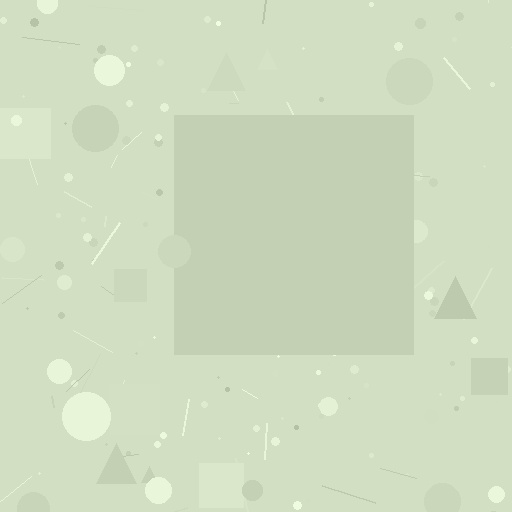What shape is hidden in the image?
A square is hidden in the image.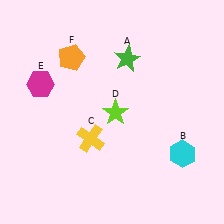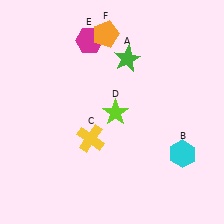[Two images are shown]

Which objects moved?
The objects that moved are: the magenta hexagon (E), the orange pentagon (F).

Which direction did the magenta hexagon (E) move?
The magenta hexagon (E) moved right.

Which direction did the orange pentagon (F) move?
The orange pentagon (F) moved right.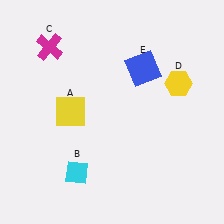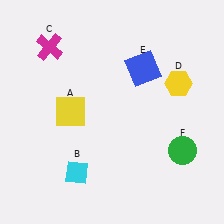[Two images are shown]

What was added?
A green circle (F) was added in Image 2.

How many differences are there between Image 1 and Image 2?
There is 1 difference between the two images.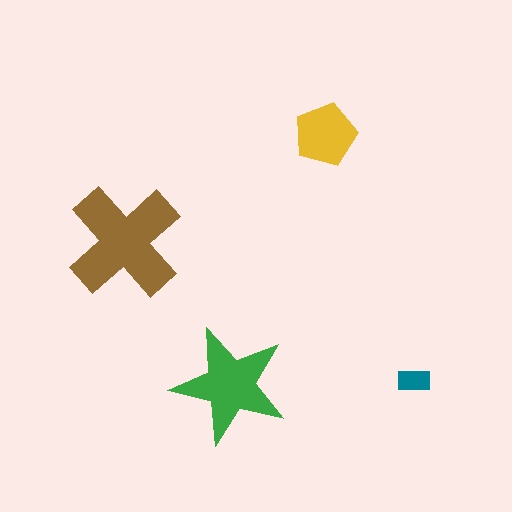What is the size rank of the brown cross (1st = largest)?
1st.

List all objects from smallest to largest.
The teal rectangle, the yellow pentagon, the green star, the brown cross.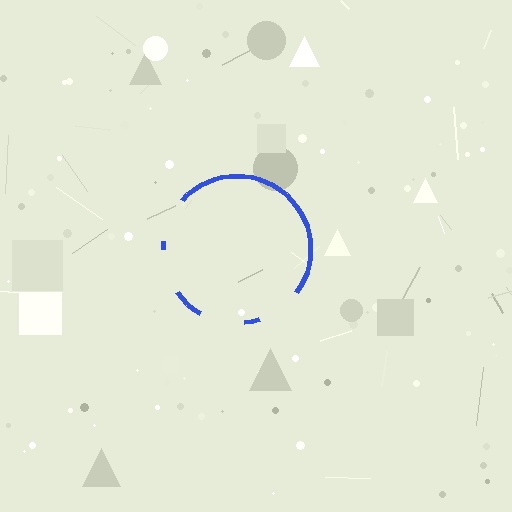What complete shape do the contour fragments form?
The contour fragments form a circle.